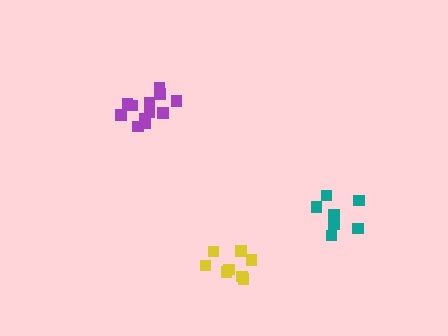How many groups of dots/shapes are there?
There are 3 groups.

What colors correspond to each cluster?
The clusters are colored: teal, yellow, purple.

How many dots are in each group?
Group 1: 7 dots, Group 2: 8 dots, Group 3: 12 dots (27 total).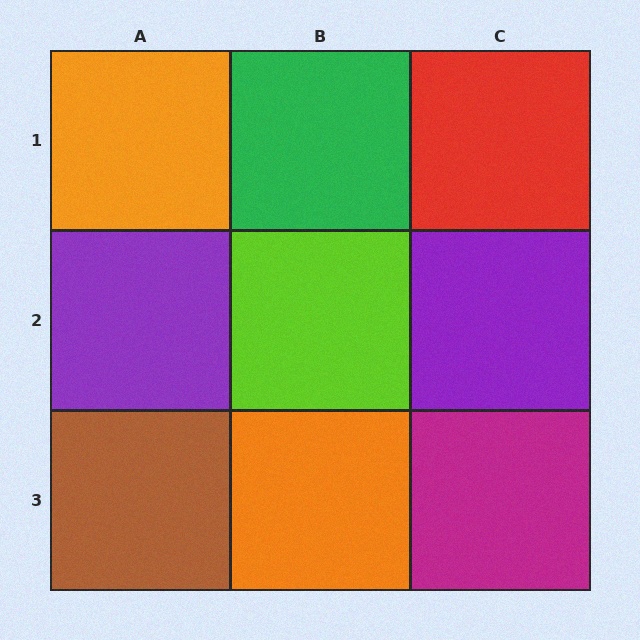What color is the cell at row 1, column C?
Red.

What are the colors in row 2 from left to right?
Purple, lime, purple.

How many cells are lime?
1 cell is lime.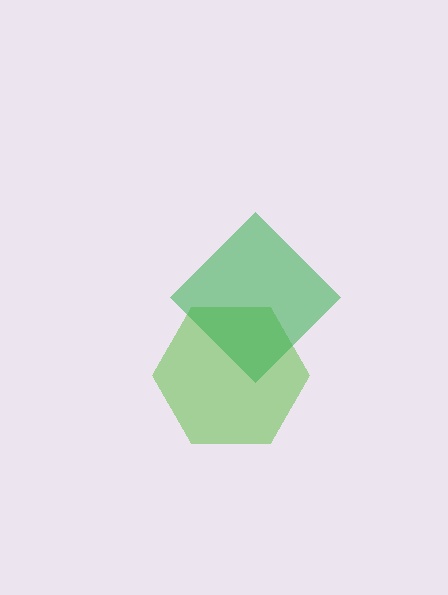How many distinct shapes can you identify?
There are 2 distinct shapes: a lime hexagon, a green diamond.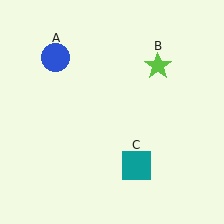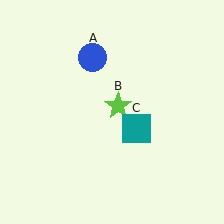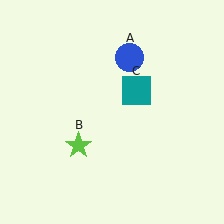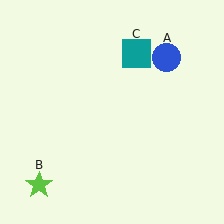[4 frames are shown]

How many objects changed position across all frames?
3 objects changed position: blue circle (object A), lime star (object B), teal square (object C).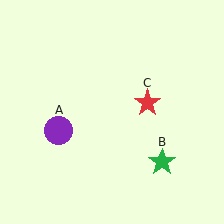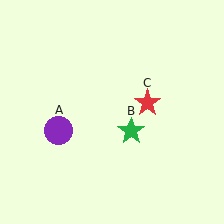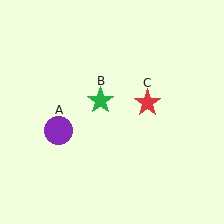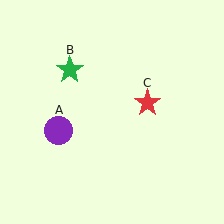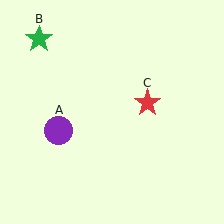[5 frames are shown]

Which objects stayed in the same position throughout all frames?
Purple circle (object A) and red star (object C) remained stationary.